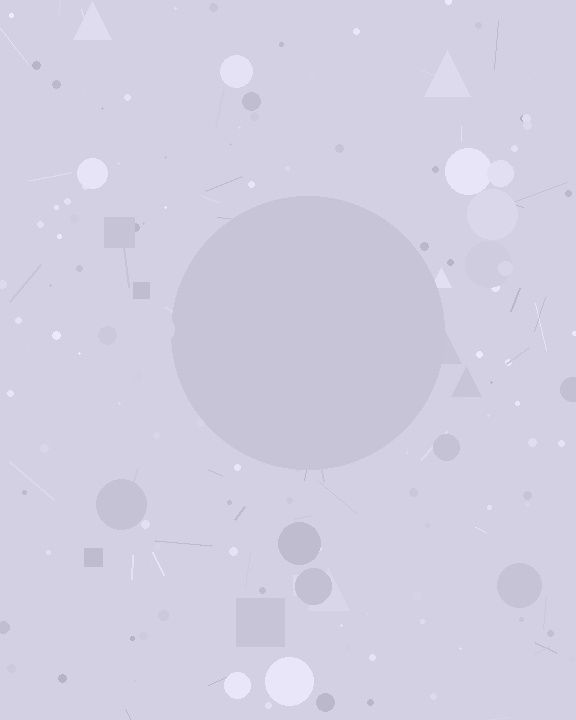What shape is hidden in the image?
A circle is hidden in the image.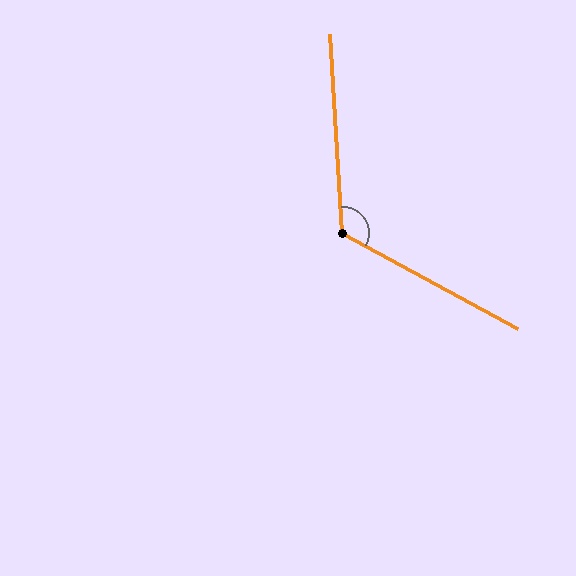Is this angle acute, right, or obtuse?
It is obtuse.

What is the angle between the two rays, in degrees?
Approximately 122 degrees.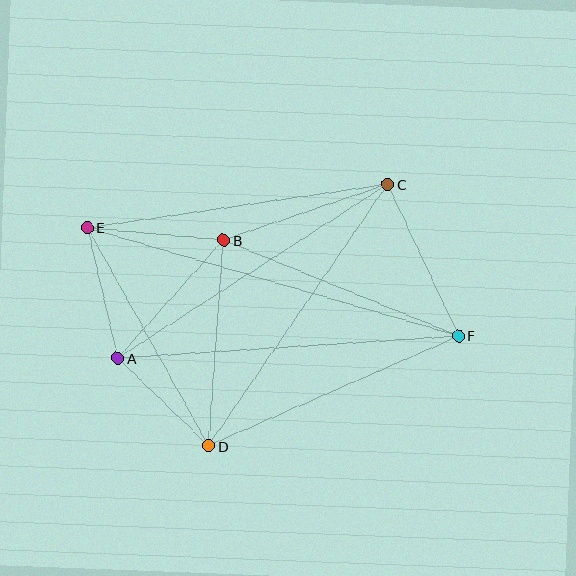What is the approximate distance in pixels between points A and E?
The distance between A and E is approximately 134 pixels.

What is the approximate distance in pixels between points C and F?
The distance between C and F is approximately 167 pixels.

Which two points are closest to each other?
Points A and D are closest to each other.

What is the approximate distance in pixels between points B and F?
The distance between B and F is approximately 254 pixels.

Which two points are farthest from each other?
Points E and F are farthest from each other.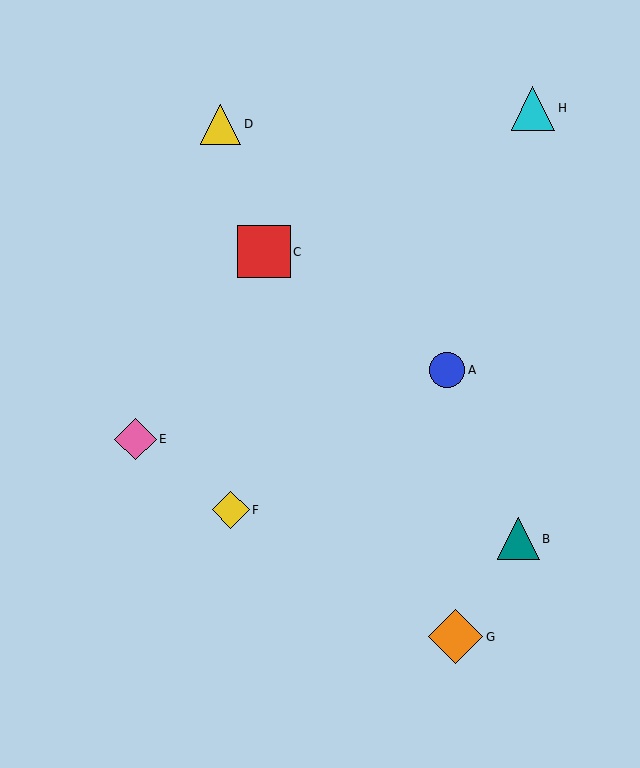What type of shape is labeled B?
Shape B is a teal triangle.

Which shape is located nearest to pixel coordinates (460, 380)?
The blue circle (labeled A) at (447, 370) is nearest to that location.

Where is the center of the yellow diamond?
The center of the yellow diamond is at (231, 510).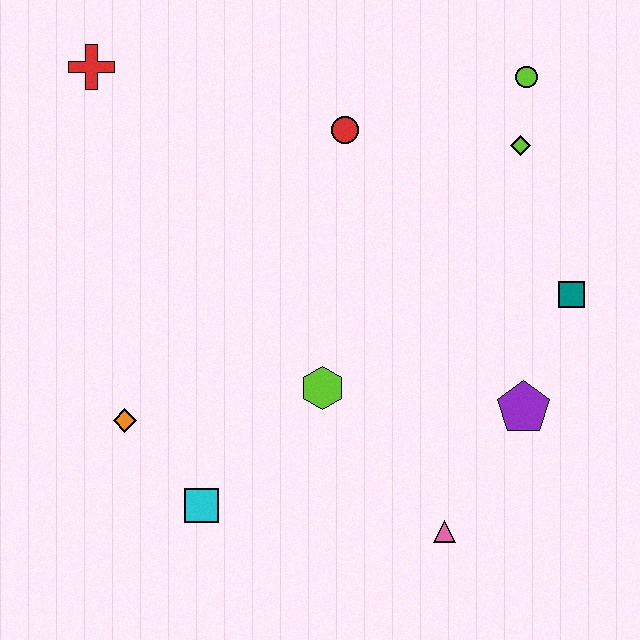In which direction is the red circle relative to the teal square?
The red circle is to the left of the teal square.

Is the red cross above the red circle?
Yes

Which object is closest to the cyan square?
The orange diamond is closest to the cyan square.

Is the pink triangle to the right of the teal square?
No